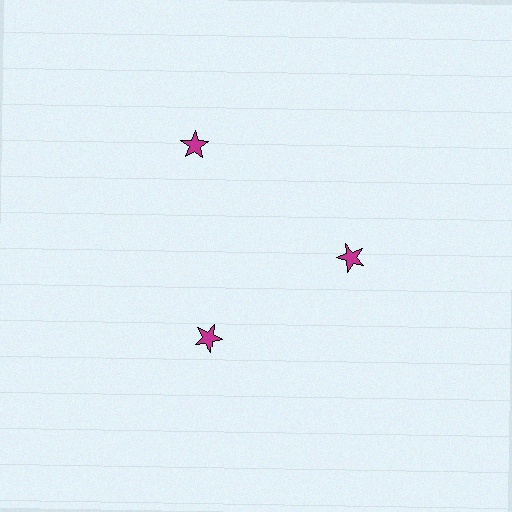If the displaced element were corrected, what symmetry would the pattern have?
It would have 3-fold rotational symmetry — the pattern would map onto itself every 120 degrees.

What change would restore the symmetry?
The symmetry would be restored by moving it inward, back onto the ring so that all 3 stars sit at equal angles and equal distance from the center.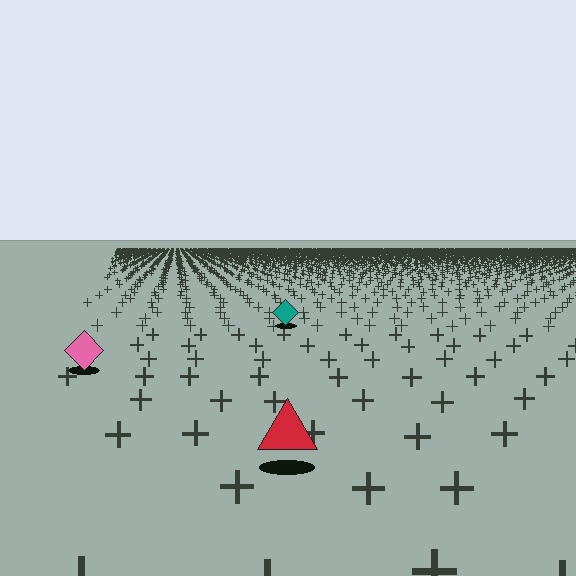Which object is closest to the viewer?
The red triangle is closest. The texture marks near it are larger and more spread out.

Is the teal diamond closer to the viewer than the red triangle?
No. The red triangle is closer — you can tell from the texture gradient: the ground texture is coarser near it.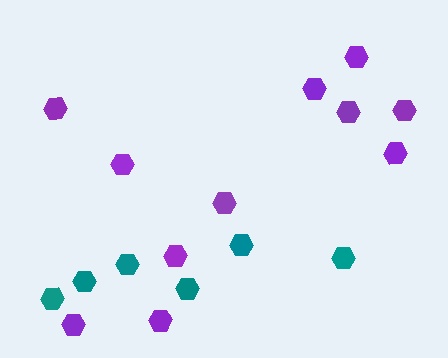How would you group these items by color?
There are 2 groups: one group of teal hexagons (6) and one group of purple hexagons (11).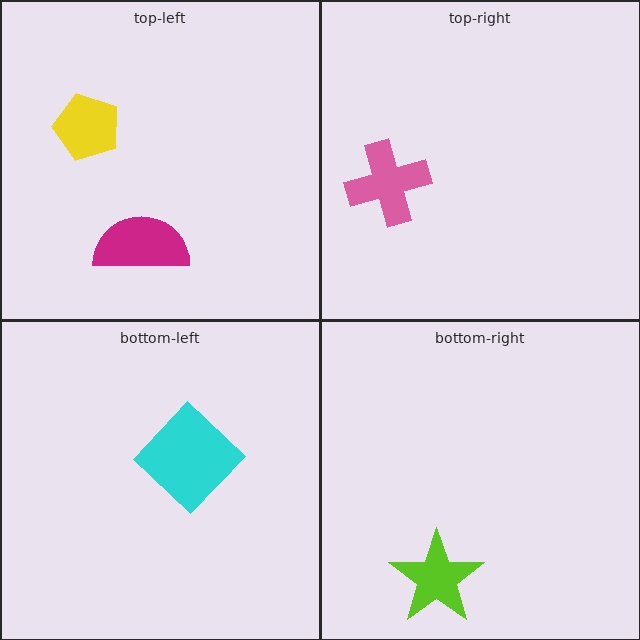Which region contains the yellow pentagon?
The top-left region.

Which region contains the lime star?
The bottom-right region.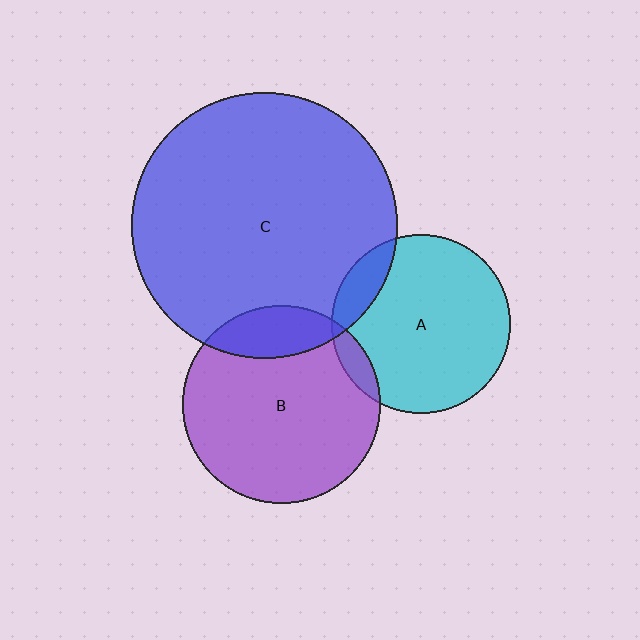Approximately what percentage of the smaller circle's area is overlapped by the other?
Approximately 5%.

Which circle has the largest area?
Circle C (blue).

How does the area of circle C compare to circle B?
Approximately 1.8 times.